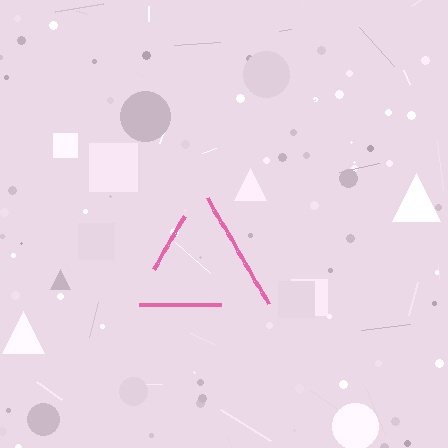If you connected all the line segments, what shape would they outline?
They would outline a triangle.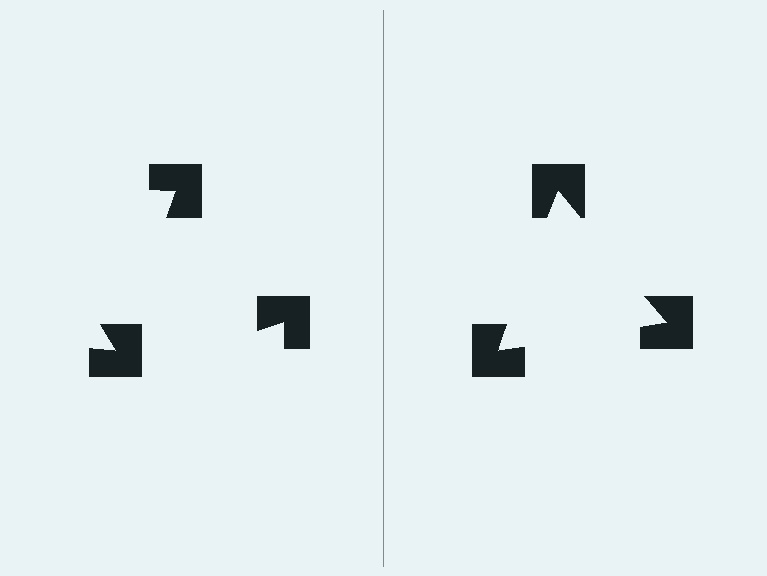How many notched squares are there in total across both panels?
6 — 3 on each side.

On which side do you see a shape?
An illusory triangle appears on the right side. On the left side the wedge cuts are rotated, so no coherent shape forms.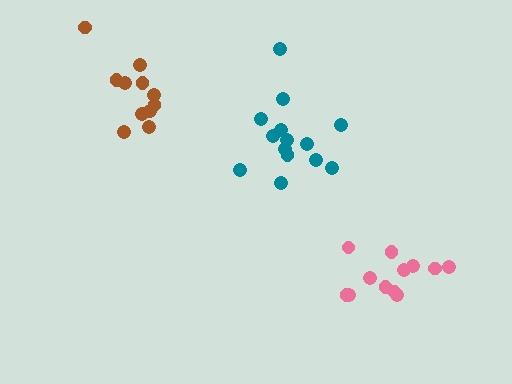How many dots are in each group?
Group 1: 11 dots, Group 2: 14 dots, Group 3: 12 dots (37 total).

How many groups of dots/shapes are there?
There are 3 groups.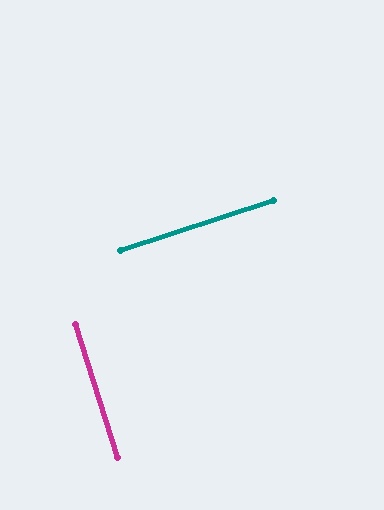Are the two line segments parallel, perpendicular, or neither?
Perpendicular — they meet at approximately 89°.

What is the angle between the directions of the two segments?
Approximately 89 degrees.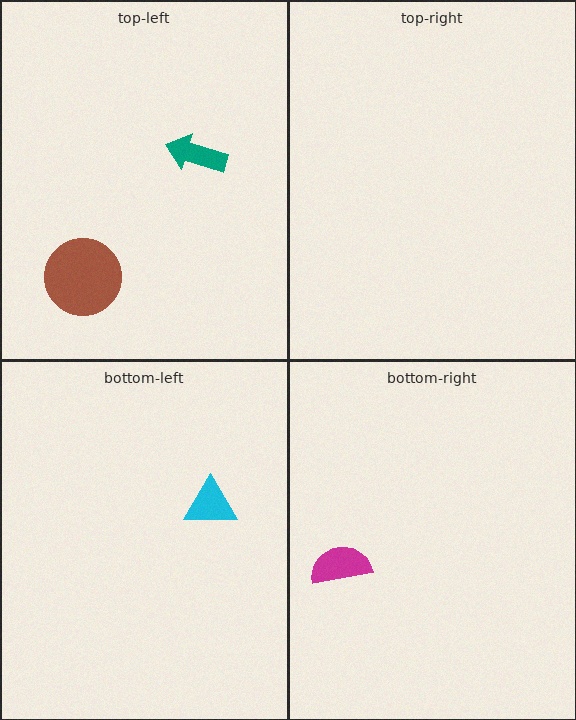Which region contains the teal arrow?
The top-left region.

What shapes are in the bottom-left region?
The cyan triangle.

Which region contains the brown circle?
The top-left region.